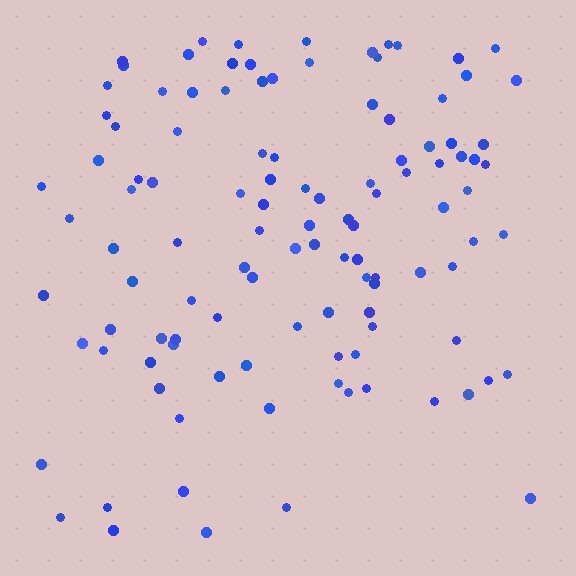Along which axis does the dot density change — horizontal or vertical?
Vertical.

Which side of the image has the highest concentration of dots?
The top.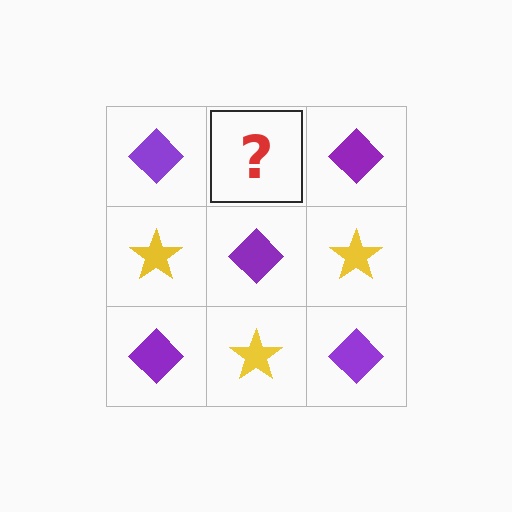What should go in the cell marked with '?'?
The missing cell should contain a yellow star.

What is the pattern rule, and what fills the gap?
The rule is that it alternates purple diamond and yellow star in a checkerboard pattern. The gap should be filled with a yellow star.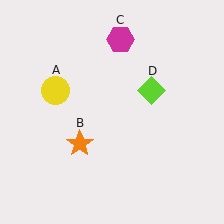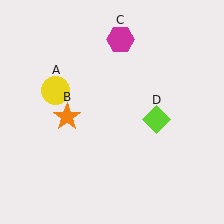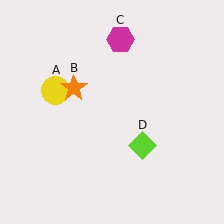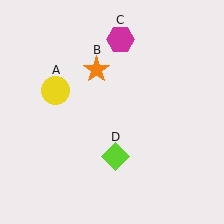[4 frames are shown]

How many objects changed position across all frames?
2 objects changed position: orange star (object B), lime diamond (object D).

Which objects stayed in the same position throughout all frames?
Yellow circle (object A) and magenta hexagon (object C) remained stationary.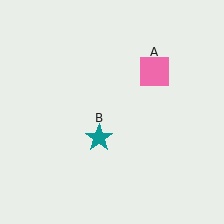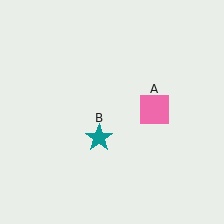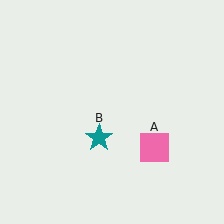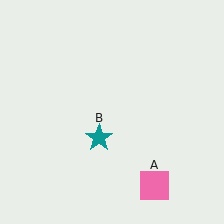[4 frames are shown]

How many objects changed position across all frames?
1 object changed position: pink square (object A).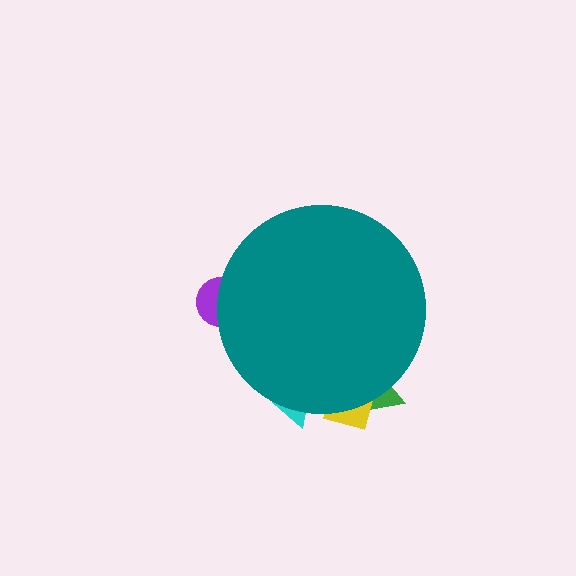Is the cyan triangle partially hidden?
Yes, the cyan triangle is partially hidden behind the teal circle.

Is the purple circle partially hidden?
Yes, the purple circle is partially hidden behind the teal circle.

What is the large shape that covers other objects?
A teal circle.